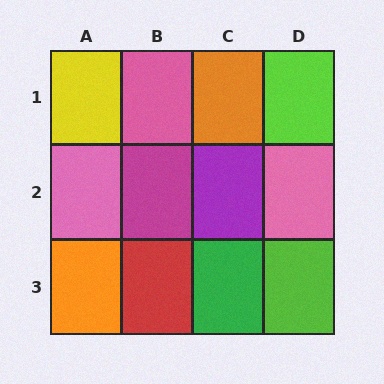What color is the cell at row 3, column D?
Lime.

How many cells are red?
1 cell is red.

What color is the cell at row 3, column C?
Green.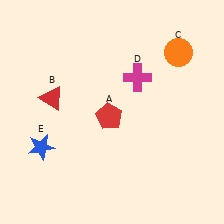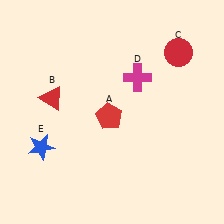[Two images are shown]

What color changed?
The circle (C) changed from orange in Image 1 to red in Image 2.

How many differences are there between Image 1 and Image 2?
There is 1 difference between the two images.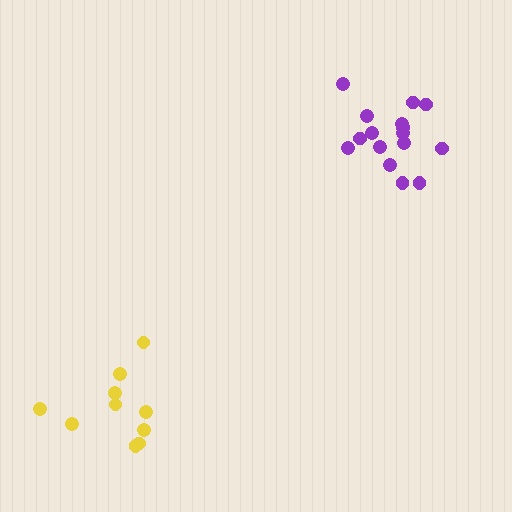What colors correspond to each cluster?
The clusters are colored: purple, yellow.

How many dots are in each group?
Group 1: 16 dots, Group 2: 10 dots (26 total).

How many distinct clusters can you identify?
There are 2 distinct clusters.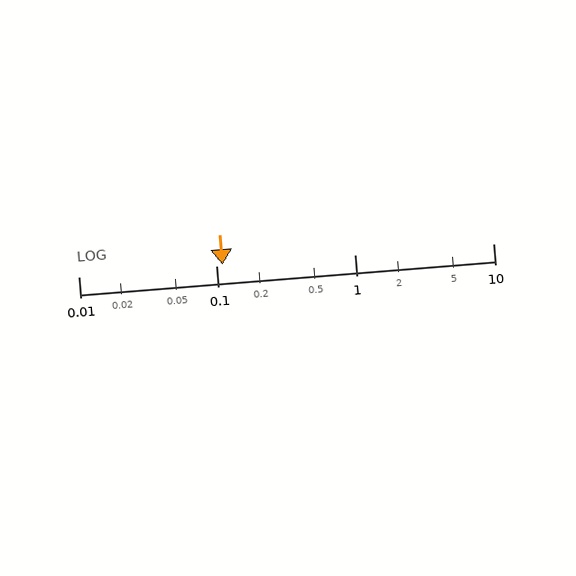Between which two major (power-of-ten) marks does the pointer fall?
The pointer is between 0.1 and 1.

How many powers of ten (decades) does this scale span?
The scale spans 3 decades, from 0.01 to 10.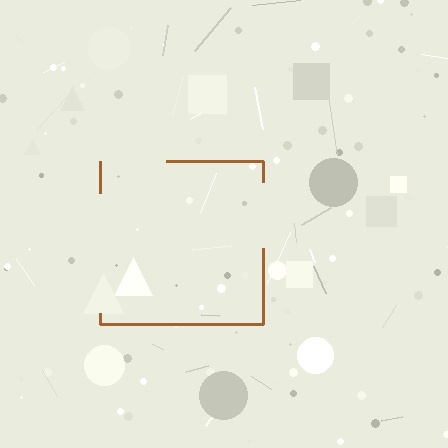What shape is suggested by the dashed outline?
The dashed outline suggests a square.